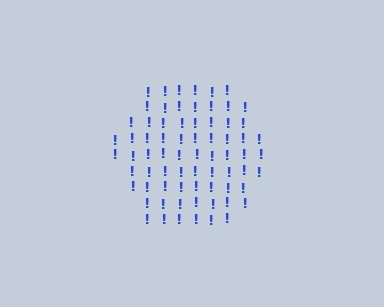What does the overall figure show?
The overall figure shows a hexagon.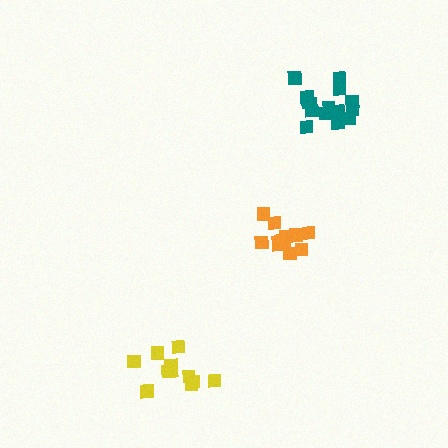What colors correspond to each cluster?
The clusters are colored: teal, yellow, orange.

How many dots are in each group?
Group 1: 16 dots, Group 2: 12 dots, Group 3: 12 dots (40 total).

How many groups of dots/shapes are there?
There are 3 groups.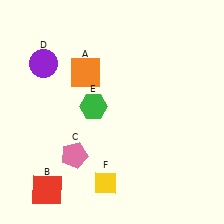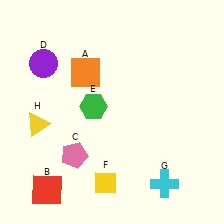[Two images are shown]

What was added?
A cyan cross (G), a yellow triangle (H) were added in Image 2.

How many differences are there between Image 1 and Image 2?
There are 2 differences between the two images.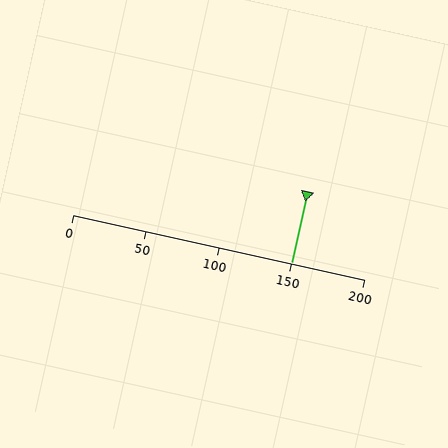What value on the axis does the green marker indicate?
The marker indicates approximately 150.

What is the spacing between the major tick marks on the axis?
The major ticks are spaced 50 apart.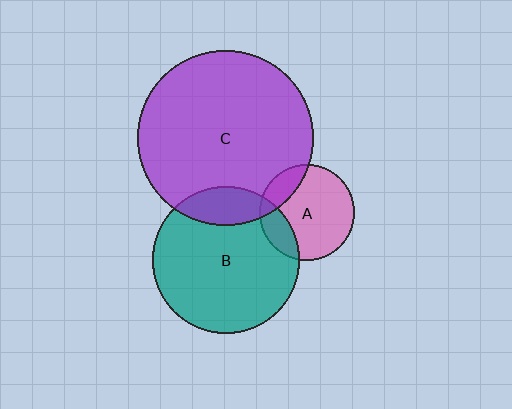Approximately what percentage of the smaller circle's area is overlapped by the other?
Approximately 15%.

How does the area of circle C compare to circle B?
Approximately 1.4 times.